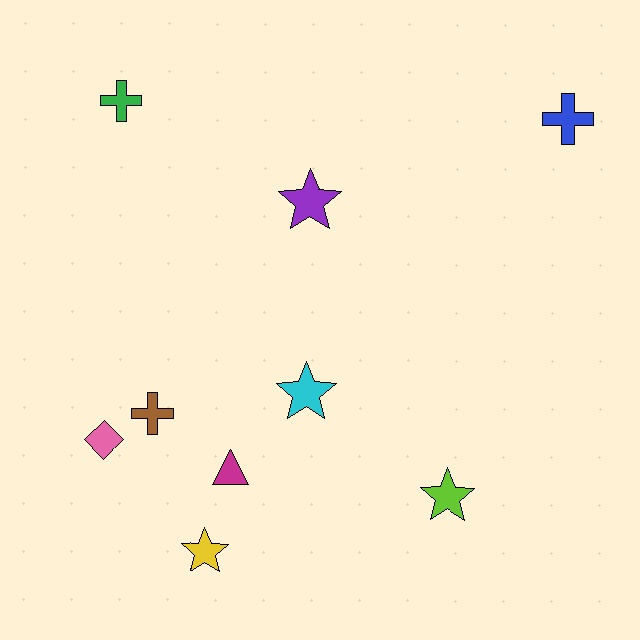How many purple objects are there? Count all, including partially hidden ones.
There is 1 purple object.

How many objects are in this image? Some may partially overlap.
There are 9 objects.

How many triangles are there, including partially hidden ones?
There is 1 triangle.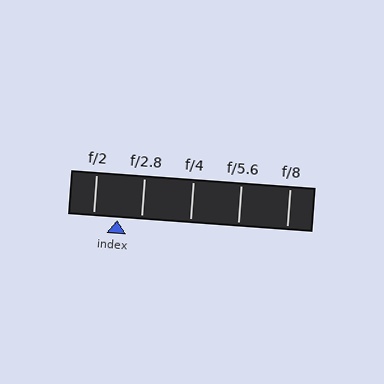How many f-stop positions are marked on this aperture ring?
There are 5 f-stop positions marked.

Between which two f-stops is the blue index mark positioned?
The index mark is between f/2 and f/2.8.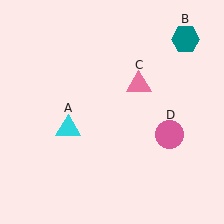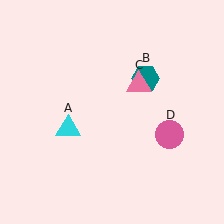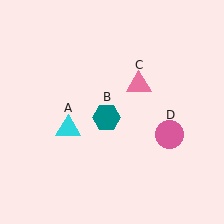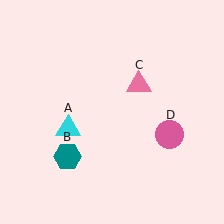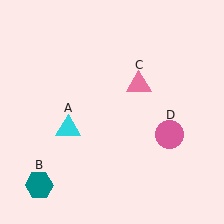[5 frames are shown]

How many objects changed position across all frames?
1 object changed position: teal hexagon (object B).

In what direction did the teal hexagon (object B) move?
The teal hexagon (object B) moved down and to the left.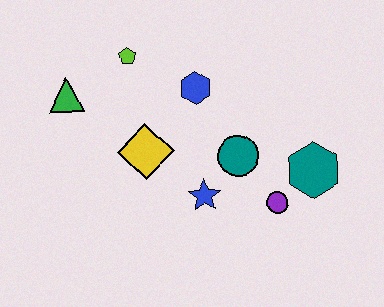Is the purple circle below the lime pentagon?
Yes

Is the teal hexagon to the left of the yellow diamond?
No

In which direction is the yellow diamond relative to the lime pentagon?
The yellow diamond is below the lime pentagon.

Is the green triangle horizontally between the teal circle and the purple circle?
No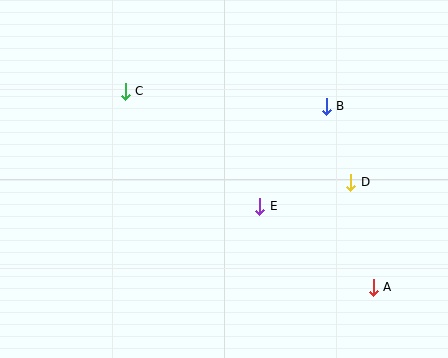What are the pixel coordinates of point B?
Point B is at (326, 106).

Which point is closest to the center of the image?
Point E at (260, 206) is closest to the center.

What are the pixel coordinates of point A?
Point A is at (373, 287).